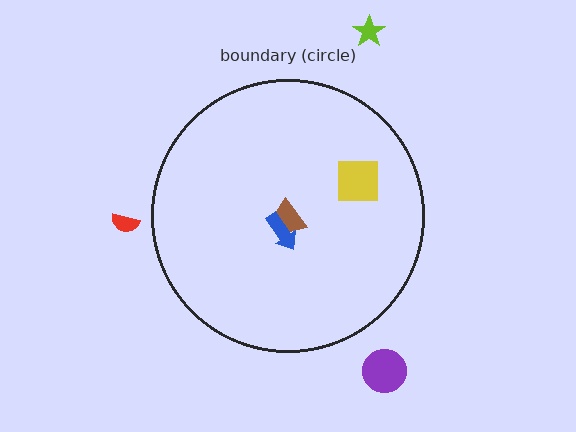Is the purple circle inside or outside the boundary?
Outside.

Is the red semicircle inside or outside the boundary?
Outside.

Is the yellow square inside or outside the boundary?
Inside.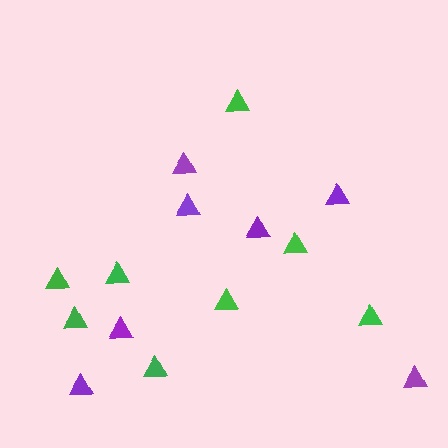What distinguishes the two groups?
There are 2 groups: one group of green triangles (8) and one group of purple triangles (7).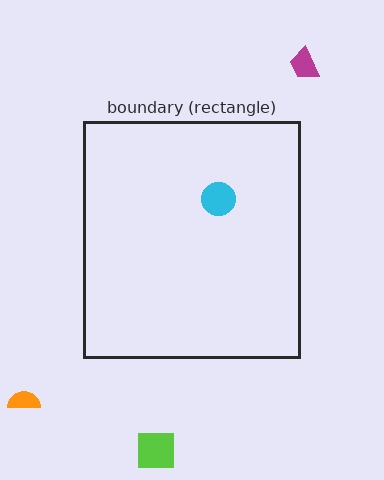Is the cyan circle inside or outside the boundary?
Inside.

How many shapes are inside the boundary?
1 inside, 3 outside.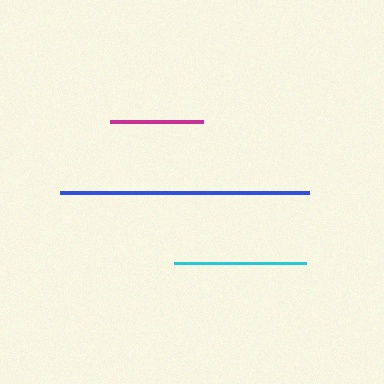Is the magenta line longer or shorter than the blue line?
The blue line is longer than the magenta line.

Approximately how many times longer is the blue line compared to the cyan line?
The blue line is approximately 1.9 times the length of the cyan line.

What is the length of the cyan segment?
The cyan segment is approximately 133 pixels long.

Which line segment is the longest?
The blue line is the longest at approximately 250 pixels.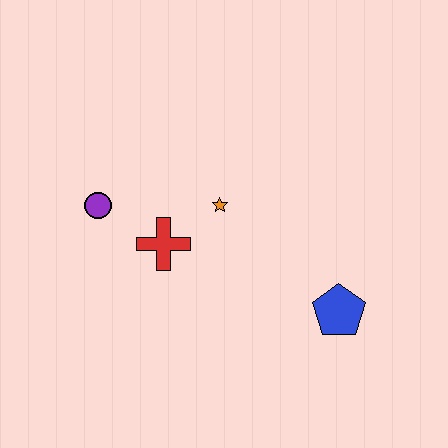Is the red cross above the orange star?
No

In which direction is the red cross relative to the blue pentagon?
The red cross is to the left of the blue pentagon.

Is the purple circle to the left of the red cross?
Yes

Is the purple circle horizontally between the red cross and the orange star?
No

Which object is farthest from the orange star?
The blue pentagon is farthest from the orange star.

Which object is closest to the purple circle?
The red cross is closest to the purple circle.